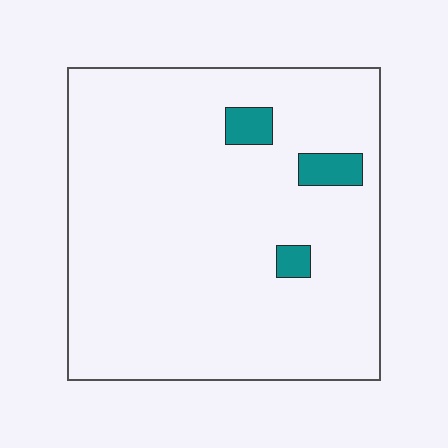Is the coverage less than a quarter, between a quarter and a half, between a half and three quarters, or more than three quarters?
Less than a quarter.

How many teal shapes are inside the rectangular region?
3.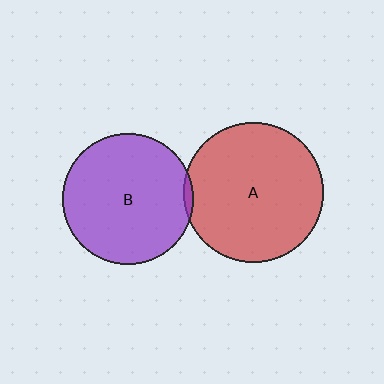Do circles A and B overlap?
Yes.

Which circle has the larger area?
Circle A (red).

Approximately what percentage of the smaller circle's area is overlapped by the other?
Approximately 5%.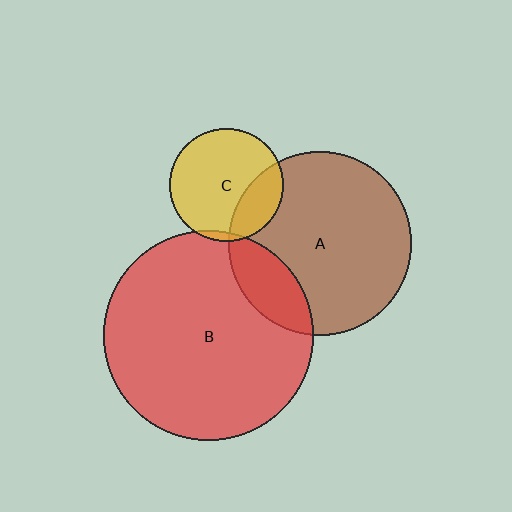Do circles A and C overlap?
Yes.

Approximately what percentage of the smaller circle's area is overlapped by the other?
Approximately 25%.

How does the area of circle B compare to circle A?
Approximately 1.3 times.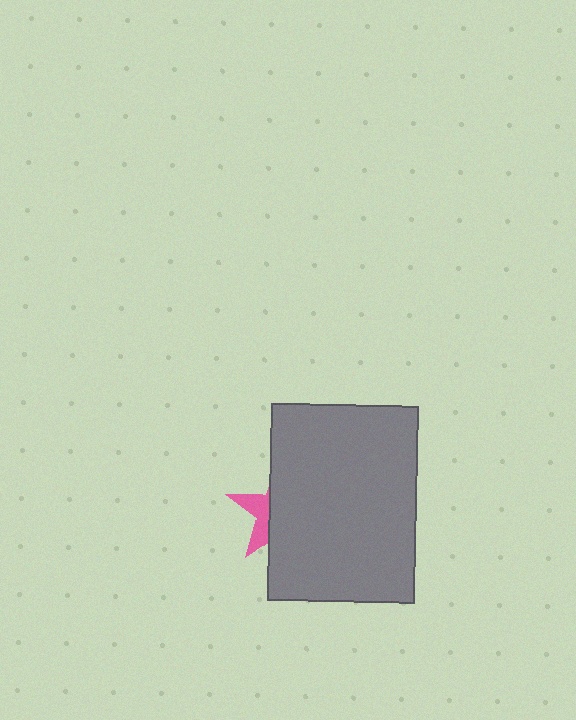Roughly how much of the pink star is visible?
A small part of it is visible (roughly 31%).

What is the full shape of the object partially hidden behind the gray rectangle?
The partially hidden object is a pink star.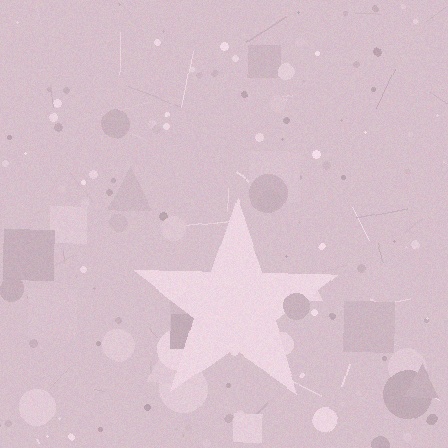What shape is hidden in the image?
A star is hidden in the image.